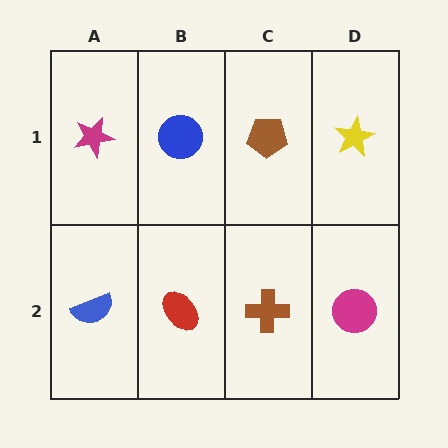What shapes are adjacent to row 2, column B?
A blue circle (row 1, column B), a blue semicircle (row 2, column A), a brown cross (row 2, column C).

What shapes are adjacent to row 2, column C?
A brown pentagon (row 1, column C), a red ellipse (row 2, column B), a magenta circle (row 2, column D).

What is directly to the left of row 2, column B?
A blue semicircle.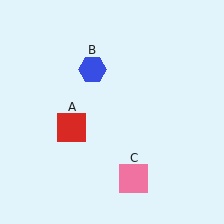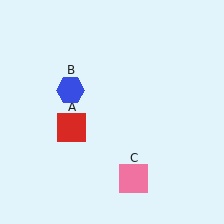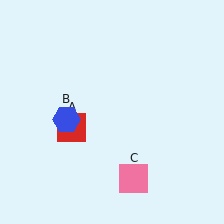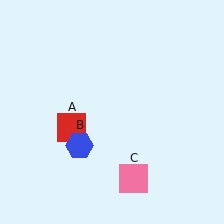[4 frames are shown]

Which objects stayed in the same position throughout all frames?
Red square (object A) and pink square (object C) remained stationary.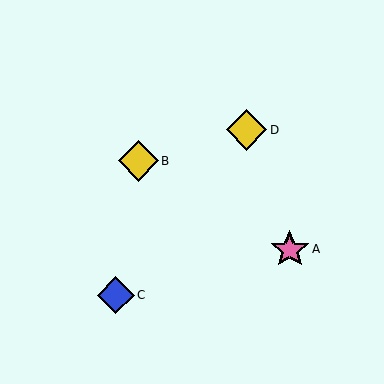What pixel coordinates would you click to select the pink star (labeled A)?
Click at (290, 249) to select the pink star A.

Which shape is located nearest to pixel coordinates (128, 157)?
The yellow diamond (labeled B) at (138, 161) is nearest to that location.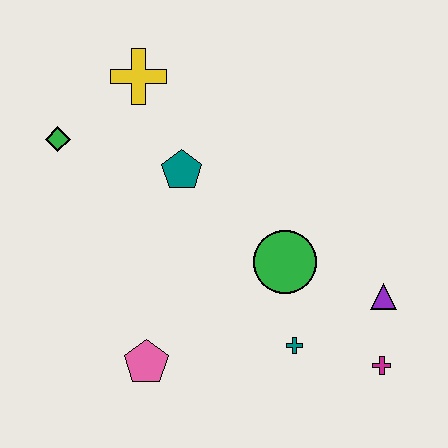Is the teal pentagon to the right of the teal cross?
No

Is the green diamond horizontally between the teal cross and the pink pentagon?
No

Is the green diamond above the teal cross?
Yes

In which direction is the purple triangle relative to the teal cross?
The purple triangle is to the right of the teal cross.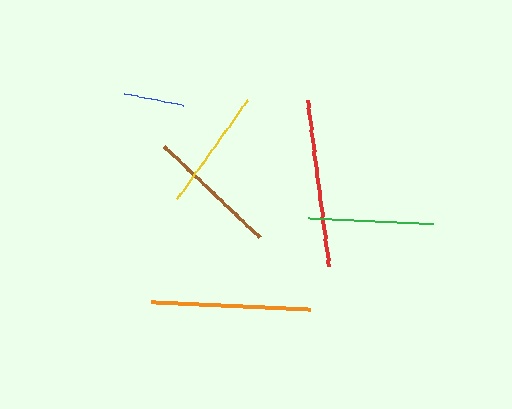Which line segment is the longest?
The red line is the longest at approximately 168 pixels.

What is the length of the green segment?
The green segment is approximately 125 pixels long.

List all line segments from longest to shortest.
From longest to shortest: red, orange, brown, green, yellow, blue.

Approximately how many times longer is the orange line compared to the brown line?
The orange line is approximately 1.2 times the length of the brown line.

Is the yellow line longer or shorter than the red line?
The red line is longer than the yellow line.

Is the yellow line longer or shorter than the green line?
The green line is longer than the yellow line.